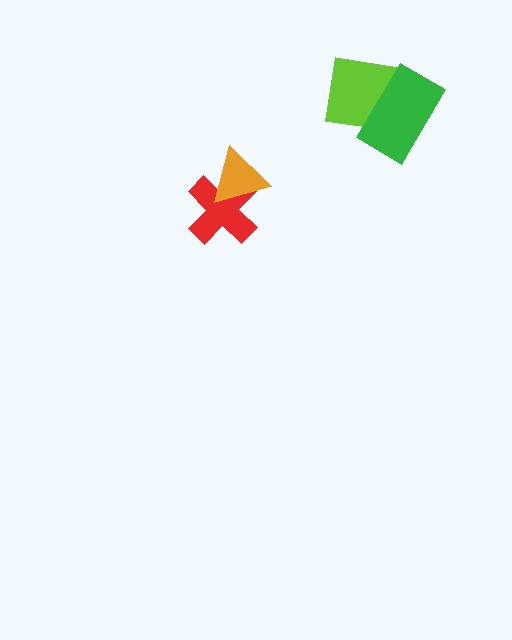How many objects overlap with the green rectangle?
1 object overlaps with the green rectangle.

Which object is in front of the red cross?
The orange triangle is in front of the red cross.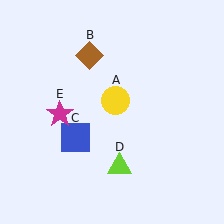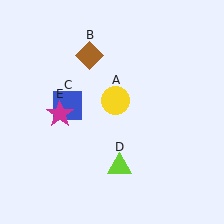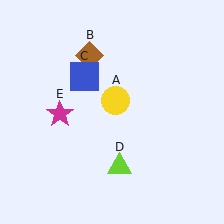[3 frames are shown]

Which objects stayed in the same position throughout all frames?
Yellow circle (object A) and brown diamond (object B) and lime triangle (object D) and magenta star (object E) remained stationary.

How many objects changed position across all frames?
1 object changed position: blue square (object C).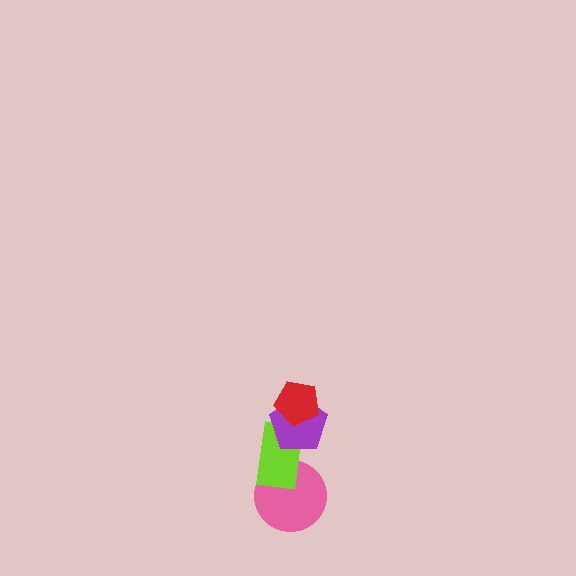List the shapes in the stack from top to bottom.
From top to bottom: the red pentagon, the purple pentagon, the lime rectangle, the pink circle.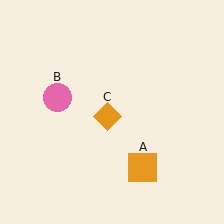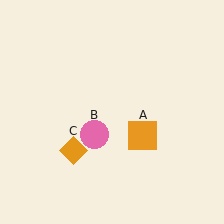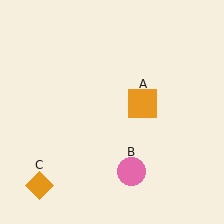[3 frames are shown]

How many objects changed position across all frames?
3 objects changed position: orange square (object A), pink circle (object B), orange diamond (object C).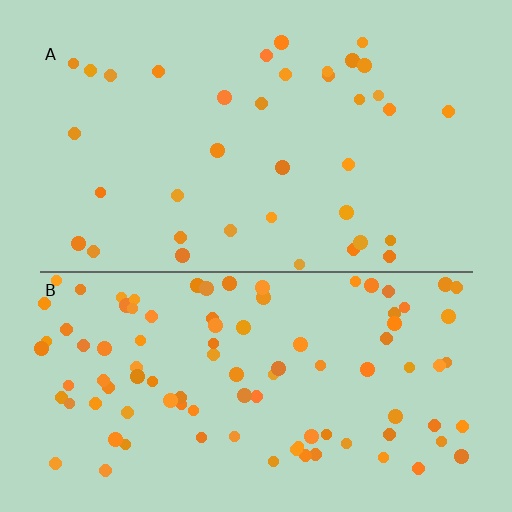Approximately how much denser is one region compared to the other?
Approximately 2.6× — region B over region A.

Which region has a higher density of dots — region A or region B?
B (the bottom).